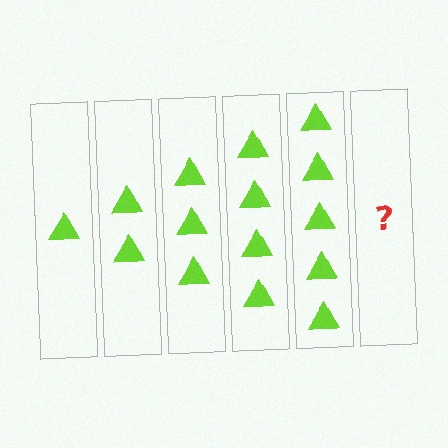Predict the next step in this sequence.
The next step is 6 triangles.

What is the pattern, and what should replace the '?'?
The pattern is that each step adds one more triangle. The '?' should be 6 triangles.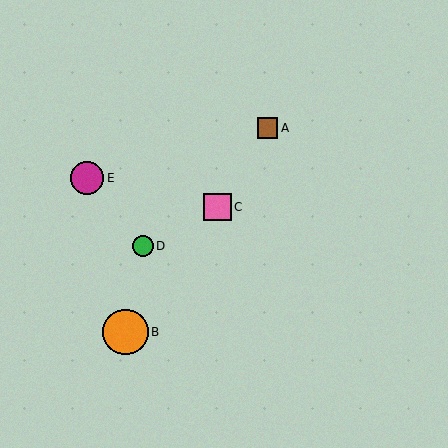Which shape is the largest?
The orange circle (labeled B) is the largest.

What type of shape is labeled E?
Shape E is a magenta circle.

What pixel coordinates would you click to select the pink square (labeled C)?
Click at (217, 207) to select the pink square C.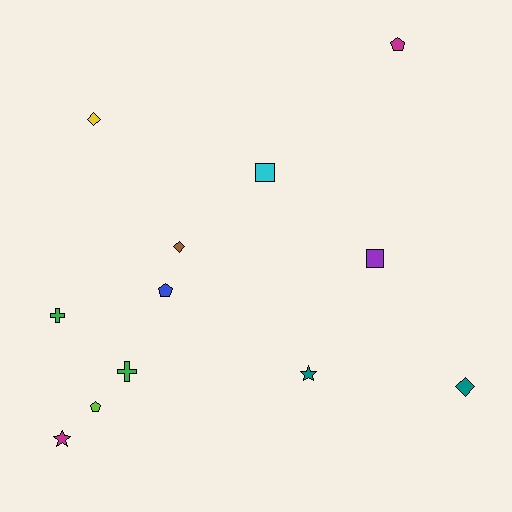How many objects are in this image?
There are 12 objects.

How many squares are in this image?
There are 2 squares.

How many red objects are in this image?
There are no red objects.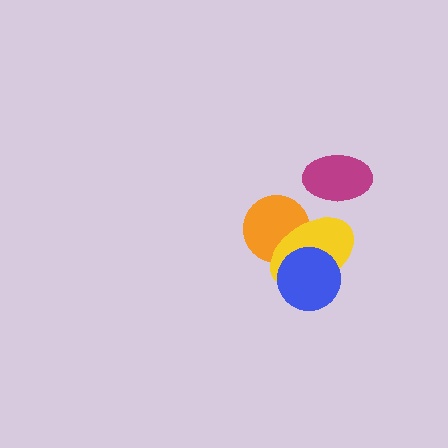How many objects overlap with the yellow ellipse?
2 objects overlap with the yellow ellipse.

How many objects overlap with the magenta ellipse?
0 objects overlap with the magenta ellipse.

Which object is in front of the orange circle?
The yellow ellipse is in front of the orange circle.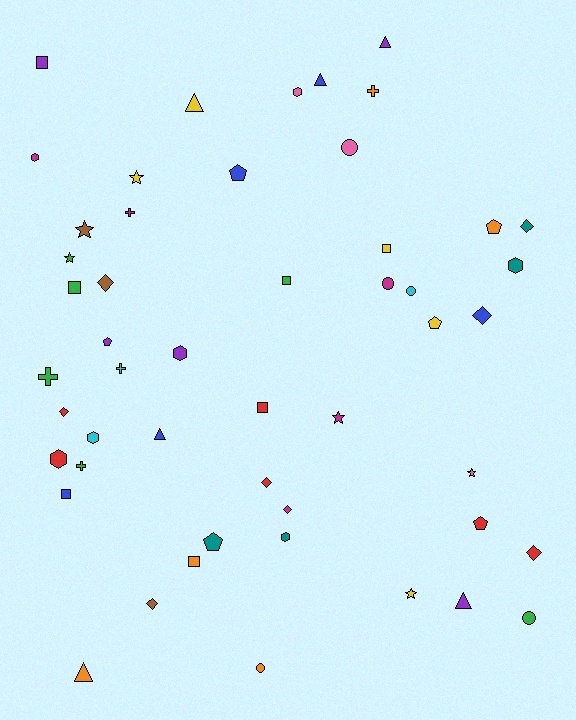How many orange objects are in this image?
There are 5 orange objects.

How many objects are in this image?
There are 50 objects.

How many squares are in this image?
There are 7 squares.